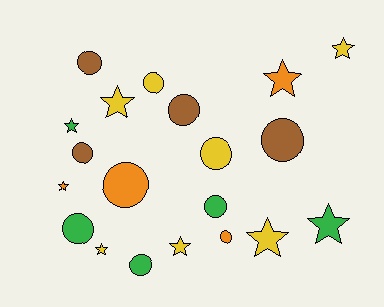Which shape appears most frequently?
Circle, with 11 objects.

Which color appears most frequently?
Yellow, with 7 objects.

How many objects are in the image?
There are 20 objects.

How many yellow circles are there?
There are 2 yellow circles.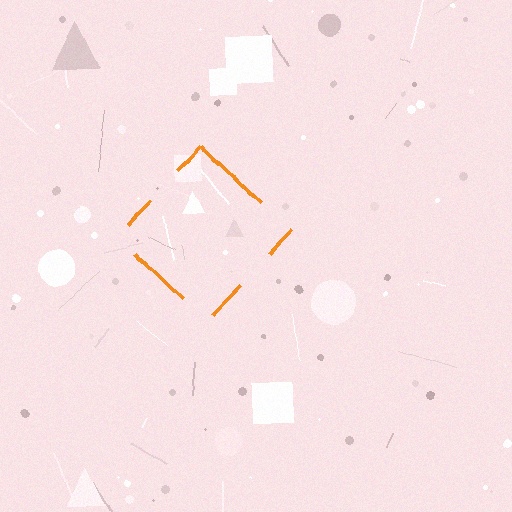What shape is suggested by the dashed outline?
The dashed outline suggests a diamond.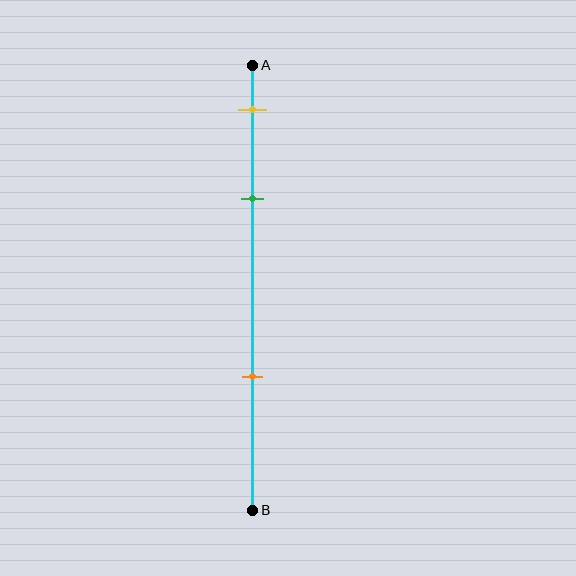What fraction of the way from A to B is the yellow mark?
The yellow mark is approximately 10% (0.1) of the way from A to B.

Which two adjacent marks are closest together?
The yellow and green marks are the closest adjacent pair.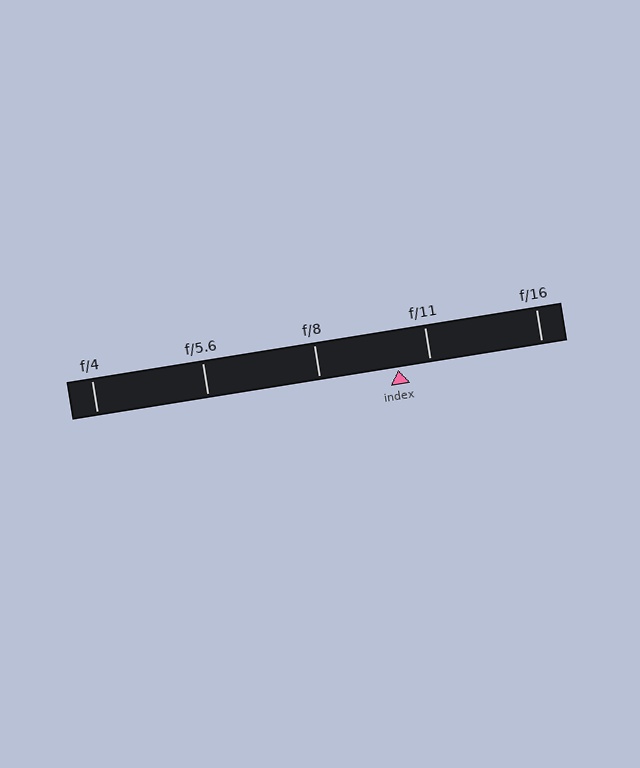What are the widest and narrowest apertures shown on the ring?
The widest aperture shown is f/4 and the narrowest is f/16.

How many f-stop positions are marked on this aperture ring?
There are 5 f-stop positions marked.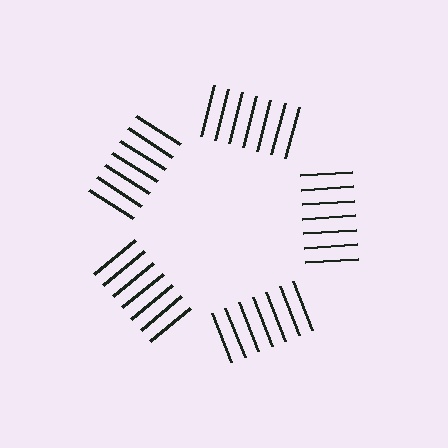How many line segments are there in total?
35 — 7 along each of the 5 edges.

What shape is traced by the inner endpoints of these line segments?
An illusory pentagon — the line segments terminate on its edges but no continuous stroke is drawn.